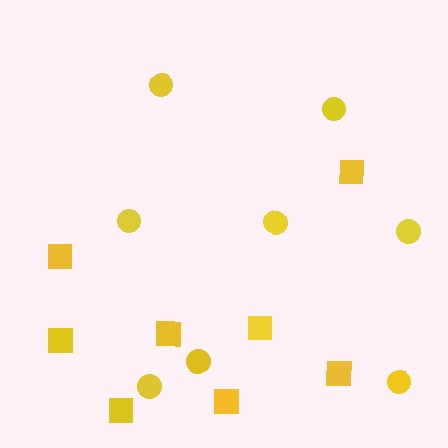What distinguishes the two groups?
There are 2 groups: one group of circles (8) and one group of squares (8).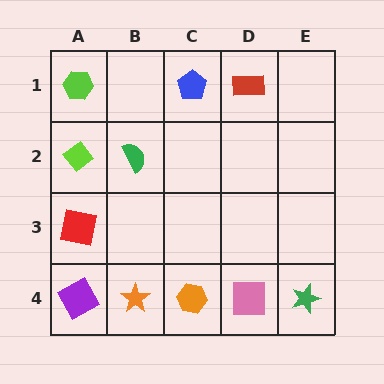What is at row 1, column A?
A lime hexagon.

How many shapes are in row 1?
3 shapes.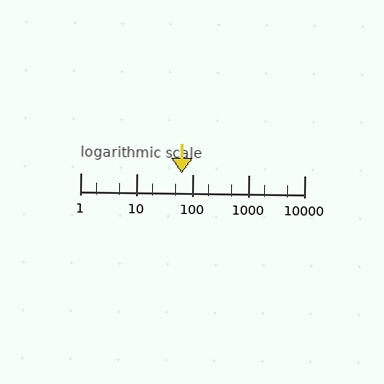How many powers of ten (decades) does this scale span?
The scale spans 4 decades, from 1 to 10000.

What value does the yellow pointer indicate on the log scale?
The pointer indicates approximately 66.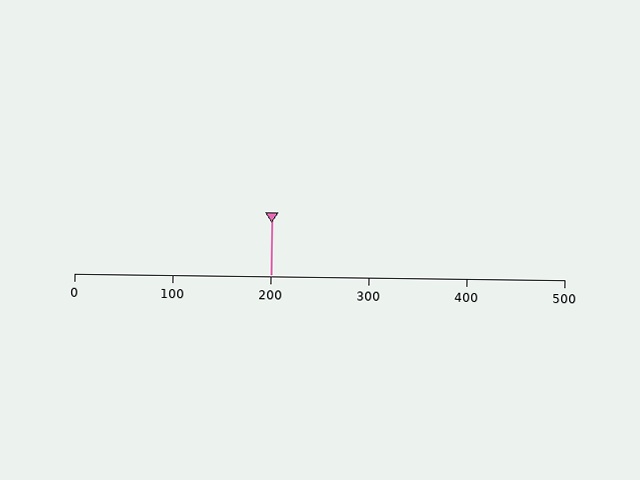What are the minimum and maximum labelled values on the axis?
The axis runs from 0 to 500.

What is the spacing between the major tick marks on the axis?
The major ticks are spaced 100 apart.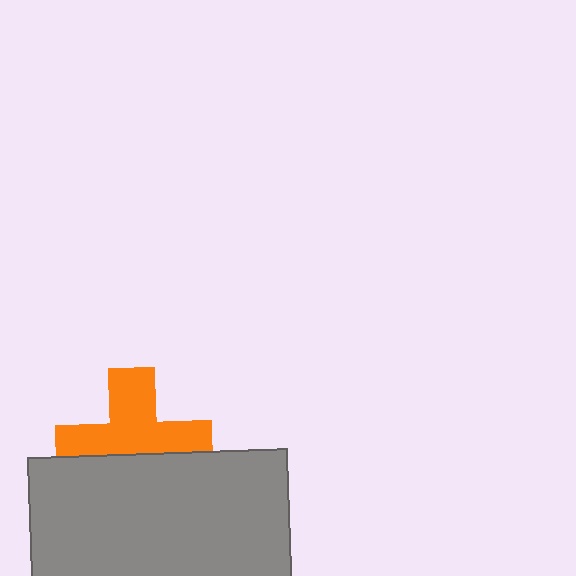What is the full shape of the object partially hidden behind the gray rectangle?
The partially hidden object is an orange cross.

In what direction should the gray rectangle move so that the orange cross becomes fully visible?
The gray rectangle should move down. That is the shortest direction to clear the overlap and leave the orange cross fully visible.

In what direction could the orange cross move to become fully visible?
The orange cross could move up. That would shift it out from behind the gray rectangle entirely.